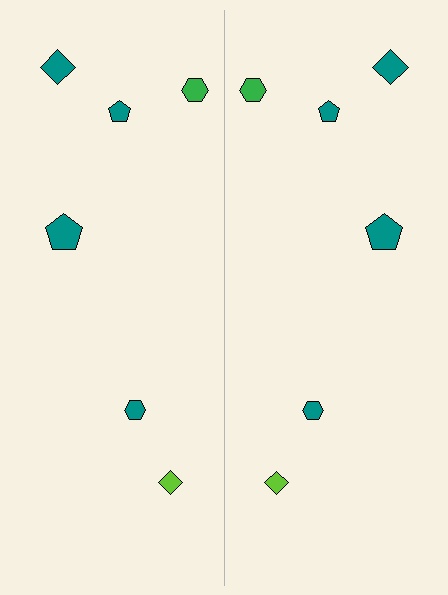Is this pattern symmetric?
Yes, this pattern has bilateral (reflection) symmetry.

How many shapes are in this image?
There are 12 shapes in this image.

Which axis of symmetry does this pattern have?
The pattern has a vertical axis of symmetry running through the center of the image.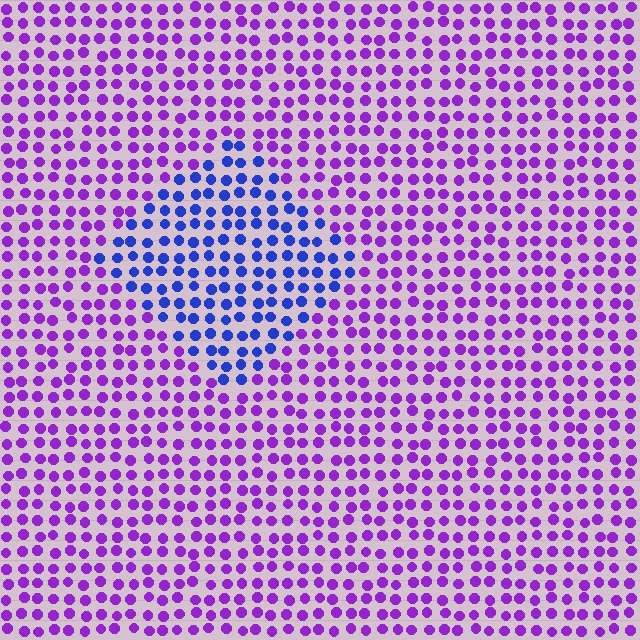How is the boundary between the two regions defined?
The boundary is defined purely by a slight shift in hue (about 48 degrees). Spacing, size, and orientation are identical on both sides.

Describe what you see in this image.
The image is filled with small purple elements in a uniform arrangement. A diamond-shaped region is visible where the elements are tinted to a slightly different hue, forming a subtle color boundary.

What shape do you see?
I see a diamond.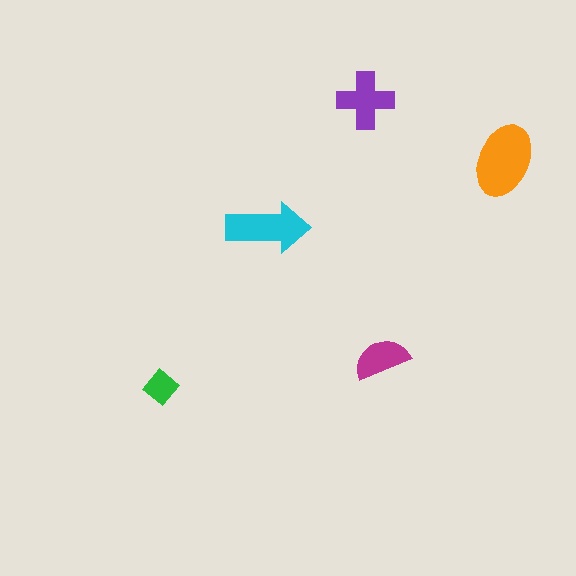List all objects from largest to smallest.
The orange ellipse, the cyan arrow, the purple cross, the magenta semicircle, the green diamond.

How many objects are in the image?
There are 5 objects in the image.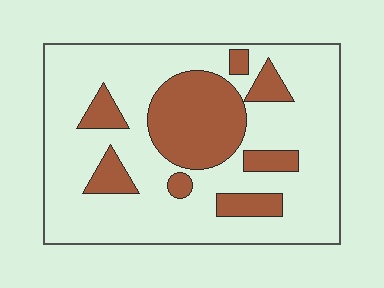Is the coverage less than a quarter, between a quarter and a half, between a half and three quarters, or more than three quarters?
Between a quarter and a half.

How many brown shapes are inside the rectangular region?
8.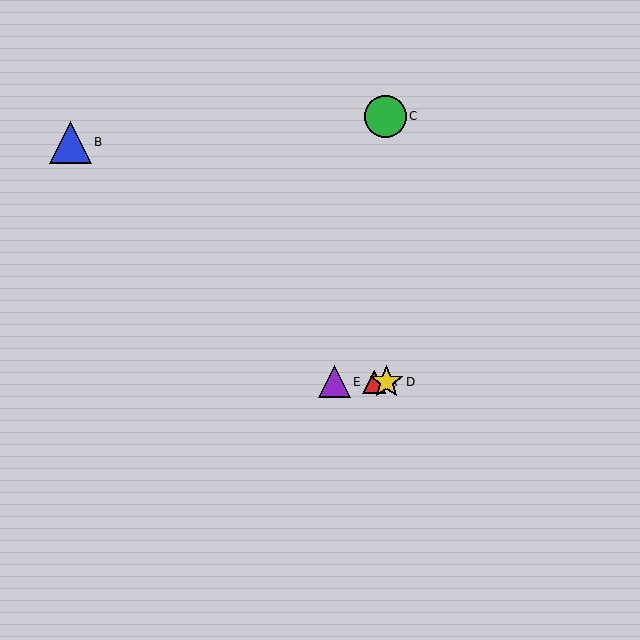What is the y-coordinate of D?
Object D is at y≈382.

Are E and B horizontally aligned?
No, E is at y≈382 and B is at y≈142.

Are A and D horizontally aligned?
Yes, both are at y≈382.